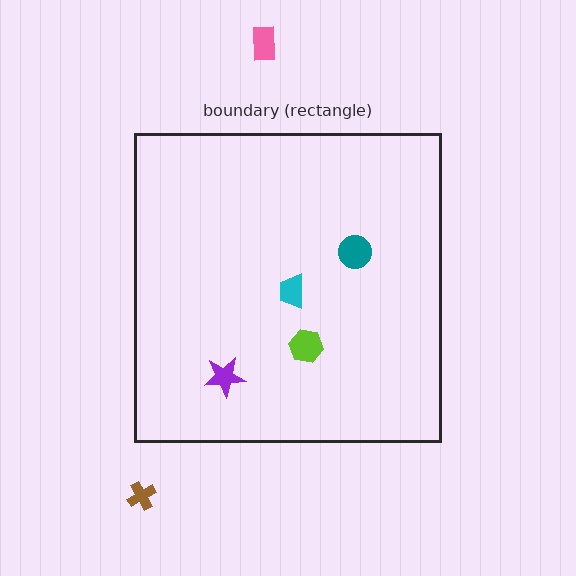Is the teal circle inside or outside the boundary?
Inside.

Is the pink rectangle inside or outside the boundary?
Outside.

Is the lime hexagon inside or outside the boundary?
Inside.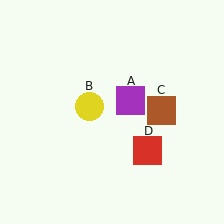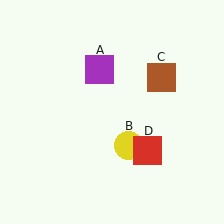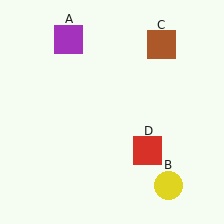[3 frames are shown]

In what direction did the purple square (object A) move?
The purple square (object A) moved up and to the left.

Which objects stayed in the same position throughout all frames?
Red square (object D) remained stationary.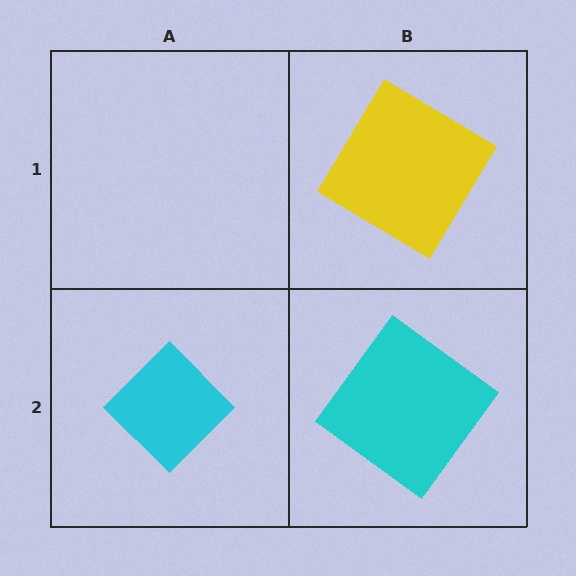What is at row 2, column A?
A cyan diamond.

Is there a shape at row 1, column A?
No, that cell is empty.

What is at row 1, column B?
A yellow diamond.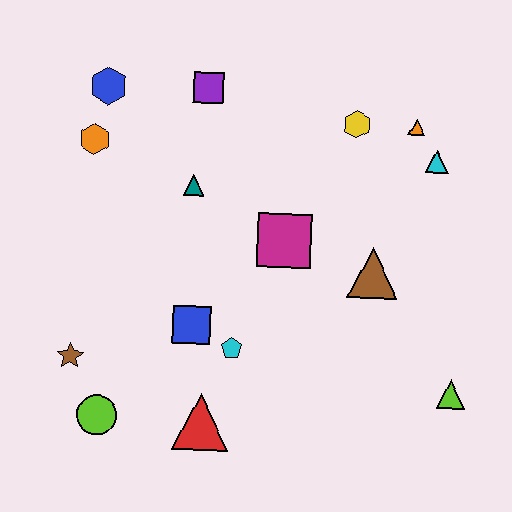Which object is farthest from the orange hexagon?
The lime triangle is farthest from the orange hexagon.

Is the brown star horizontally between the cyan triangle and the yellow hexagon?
No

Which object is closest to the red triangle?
The cyan pentagon is closest to the red triangle.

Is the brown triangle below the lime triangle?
No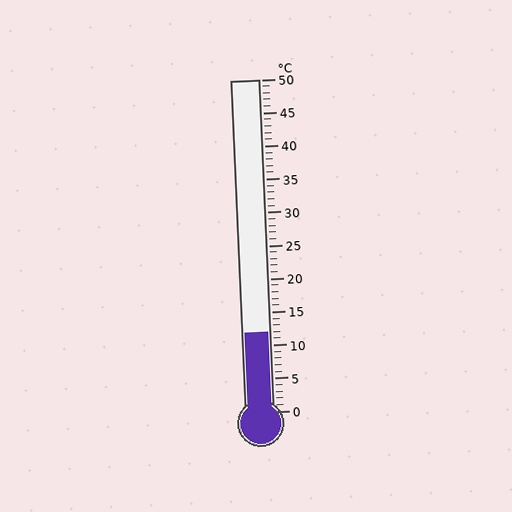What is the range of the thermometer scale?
The thermometer scale ranges from 0°C to 50°C.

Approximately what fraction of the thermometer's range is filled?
The thermometer is filled to approximately 25% of its range.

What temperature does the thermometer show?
The thermometer shows approximately 12°C.